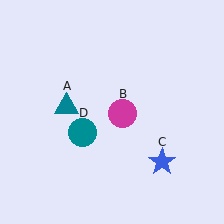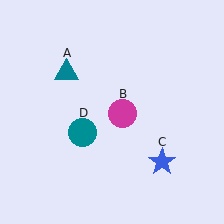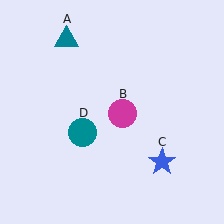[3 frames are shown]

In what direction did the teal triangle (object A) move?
The teal triangle (object A) moved up.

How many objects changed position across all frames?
1 object changed position: teal triangle (object A).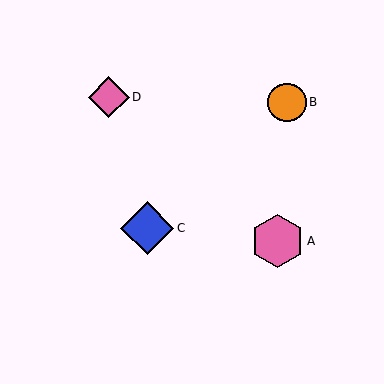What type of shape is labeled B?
Shape B is an orange circle.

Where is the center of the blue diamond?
The center of the blue diamond is at (147, 228).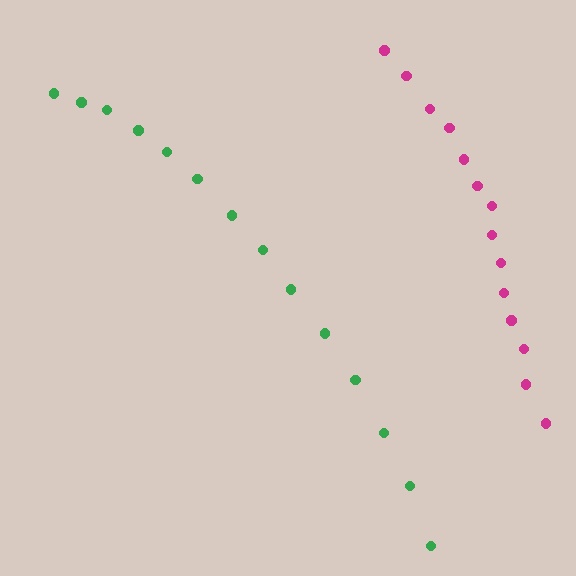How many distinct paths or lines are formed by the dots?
There are 2 distinct paths.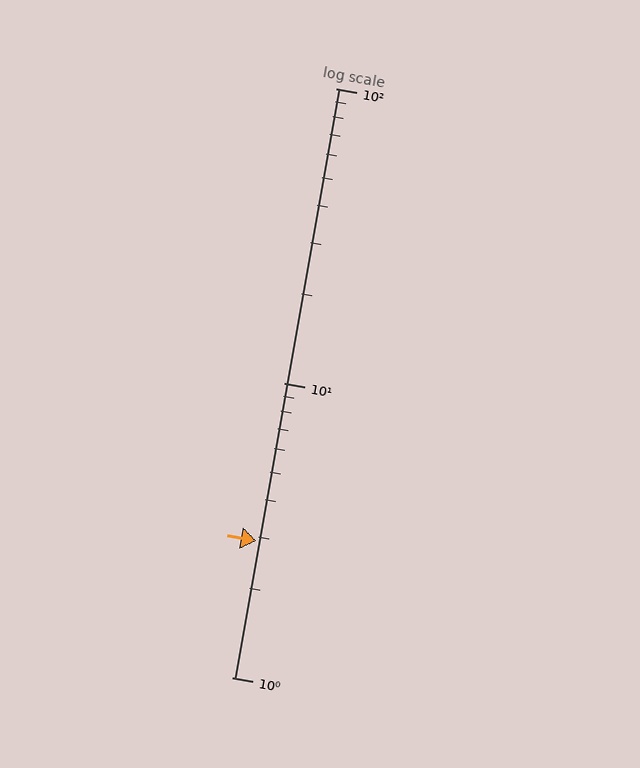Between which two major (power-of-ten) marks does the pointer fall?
The pointer is between 1 and 10.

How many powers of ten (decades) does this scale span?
The scale spans 2 decades, from 1 to 100.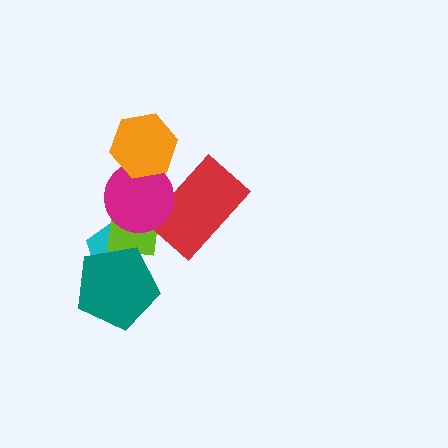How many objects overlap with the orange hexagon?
1 object overlaps with the orange hexagon.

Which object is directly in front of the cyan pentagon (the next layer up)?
The lime square is directly in front of the cyan pentagon.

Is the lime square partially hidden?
Yes, it is partially covered by another shape.